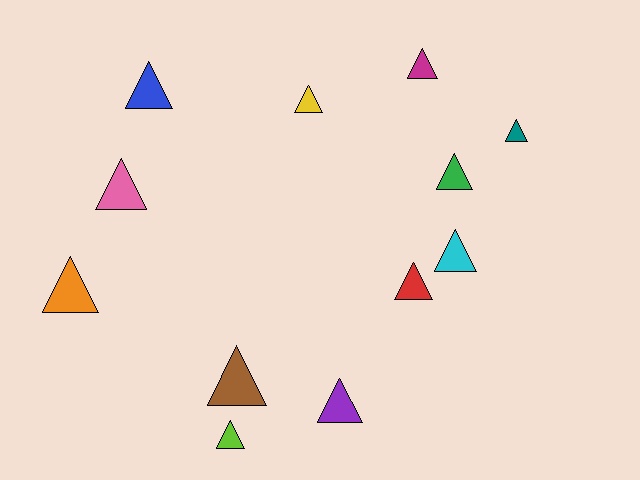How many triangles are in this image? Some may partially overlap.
There are 12 triangles.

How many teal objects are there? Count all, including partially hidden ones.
There is 1 teal object.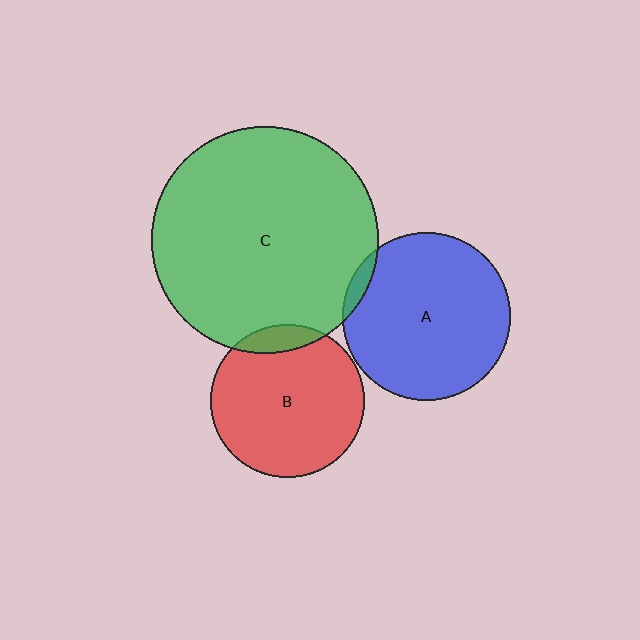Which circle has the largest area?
Circle C (green).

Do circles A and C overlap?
Yes.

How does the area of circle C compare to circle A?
Approximately 1.8 times.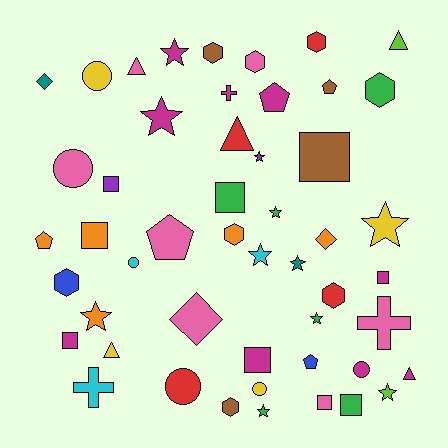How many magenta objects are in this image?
There are 9 magenta objects.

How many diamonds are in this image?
There are 3 diamonds.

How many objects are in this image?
There are 50 objects.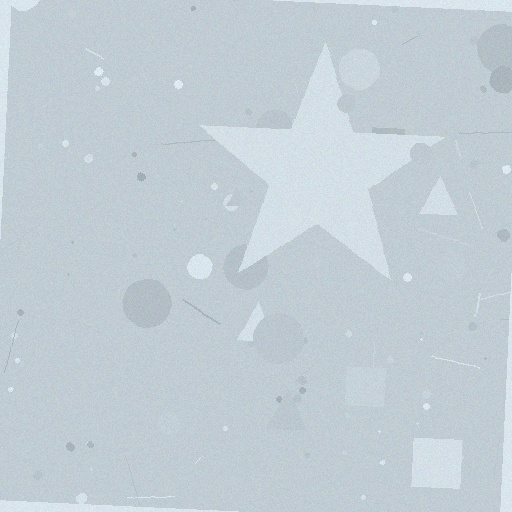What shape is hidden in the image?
A star is hidden in the image.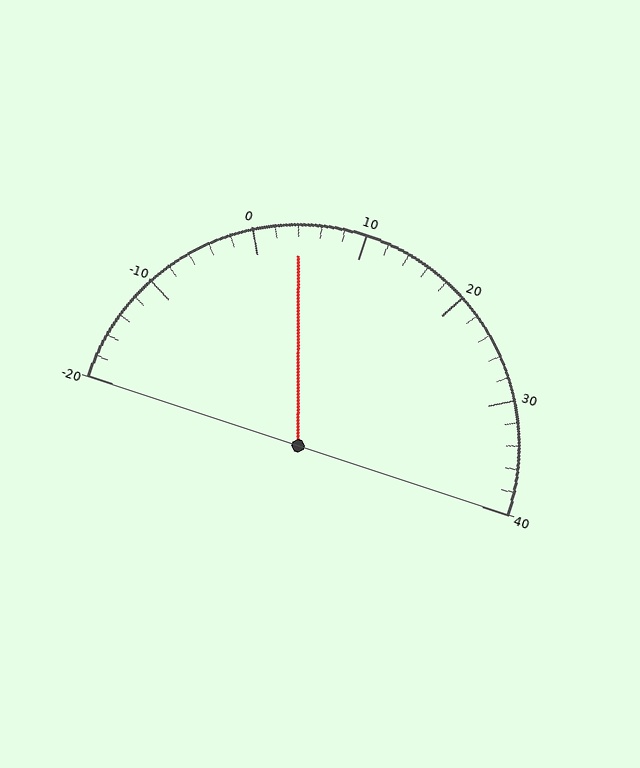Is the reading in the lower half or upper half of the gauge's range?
The reading is in the lower half of the range (-20 to 40).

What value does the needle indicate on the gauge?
The needle indicates approximately 4.